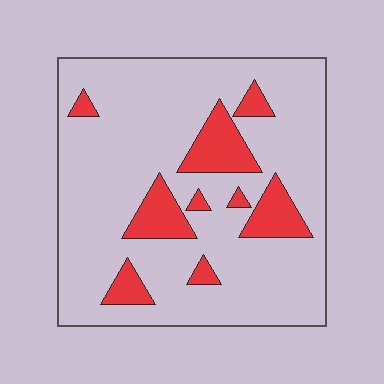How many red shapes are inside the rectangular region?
9.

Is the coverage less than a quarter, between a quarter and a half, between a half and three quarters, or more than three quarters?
Less than a quarter.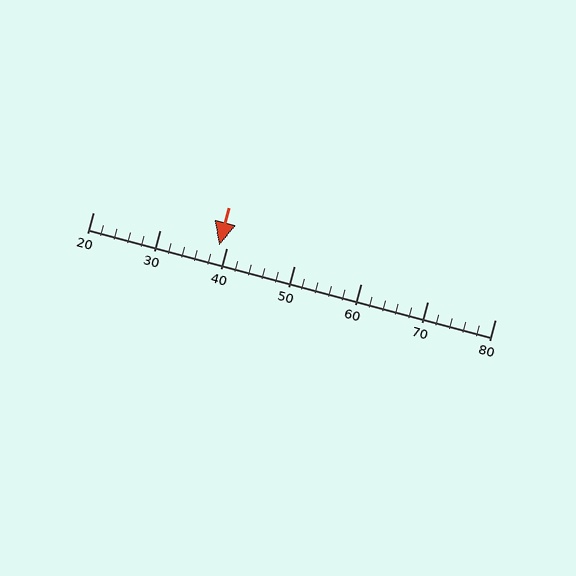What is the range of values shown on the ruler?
The ruler shows values from 20 to 80.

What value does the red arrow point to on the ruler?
The red arrow points to approximately 39.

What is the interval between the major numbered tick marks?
The major tick marks are spaced 10 units apart.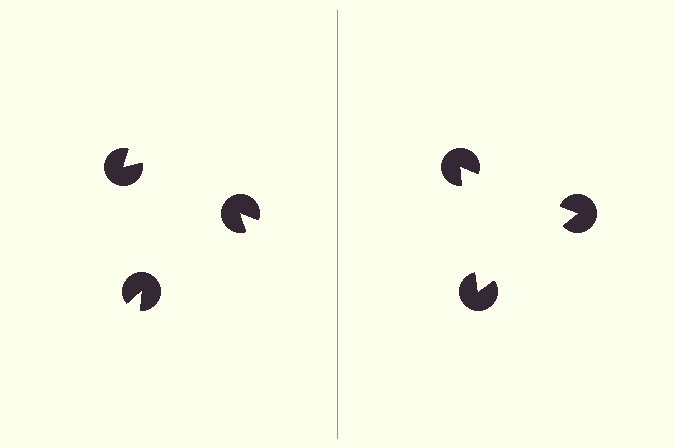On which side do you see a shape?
An illusory triangle appears on the right side. On the left side the wedge cuts are rotated, so no coherent shape forms.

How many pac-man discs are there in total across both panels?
6 — 3 on each side.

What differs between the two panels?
The pac-man discs are positioned identically on both sides; only the wedge orientations differ. On the right they align to a triangle; on the left they are misaligned.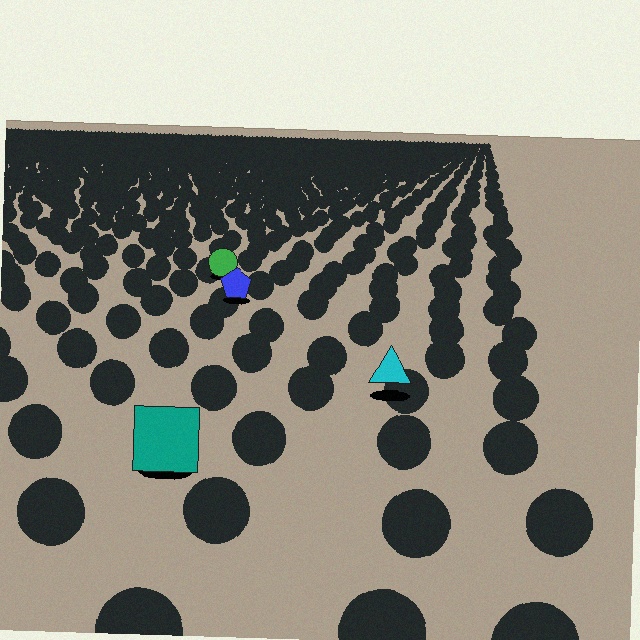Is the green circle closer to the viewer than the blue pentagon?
No. The blue pentagon is closer — you can tell from the texture gradient: the ground texture is coarser near it.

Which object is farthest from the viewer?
The green circle is farthest from the viewer. It appears smaller and the ground texture around it is denser.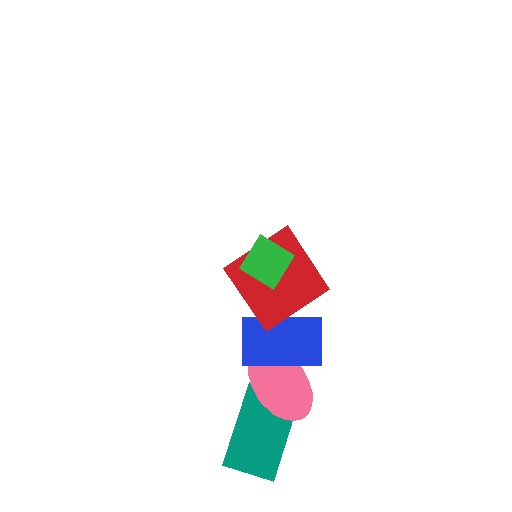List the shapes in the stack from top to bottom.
From top to bottom: the green diamond, the red diamond, the blue rectangle, the pink ellipse, the teal rectangle.